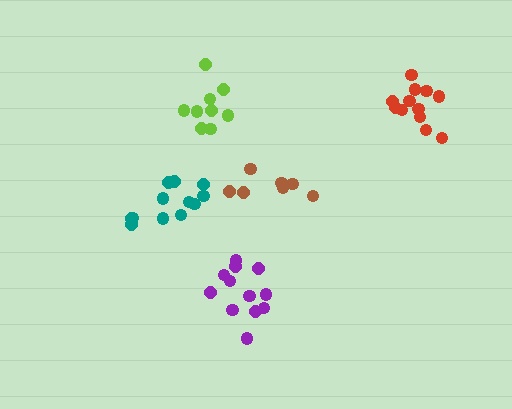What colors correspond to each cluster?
The clusters are colored: lime, purple, teal, red, brown.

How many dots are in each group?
Group 1: 9 dots, Group 2: 12 dots, Group 3: 12 dots, Group 4: 12 dots, Group 5: 7 dots (52 total).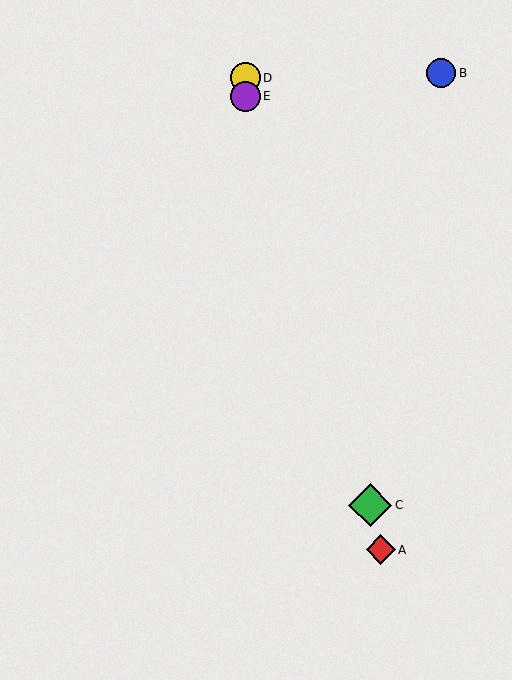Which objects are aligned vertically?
Objects D, E are aligned vertically.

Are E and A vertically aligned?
No, E is at x≈245 and A is at x≈381.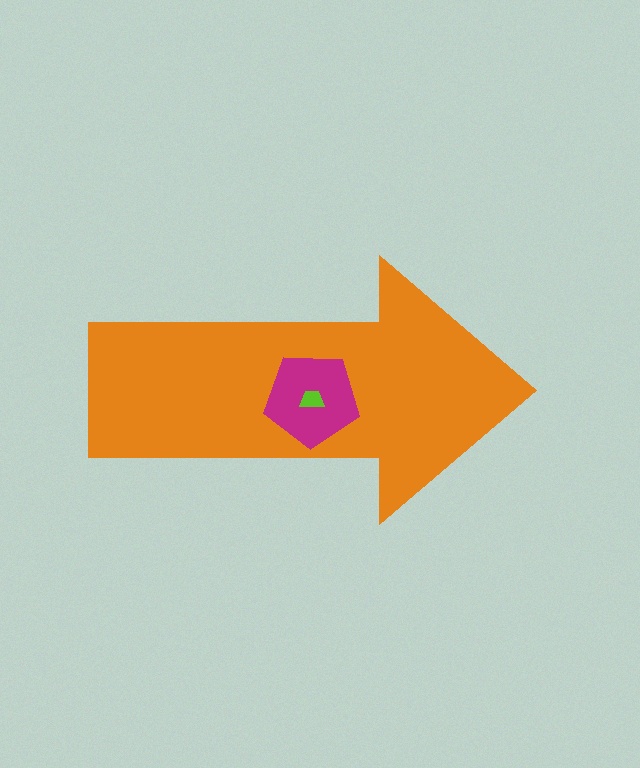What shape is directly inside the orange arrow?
The magenta pentagon.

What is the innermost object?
The lime trapezoid.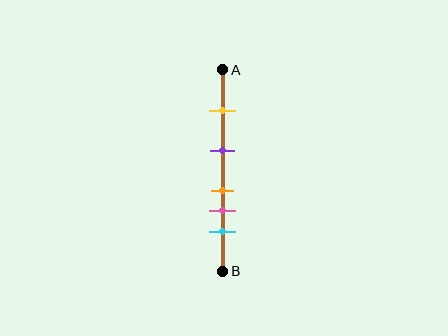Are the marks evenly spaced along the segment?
No, the marks are not evenly spaced.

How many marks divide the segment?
There are 5 marks dividing the segment.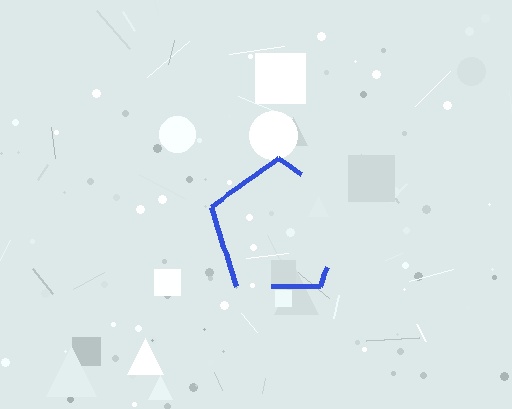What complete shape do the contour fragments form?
The contour fragments form a pentagon.